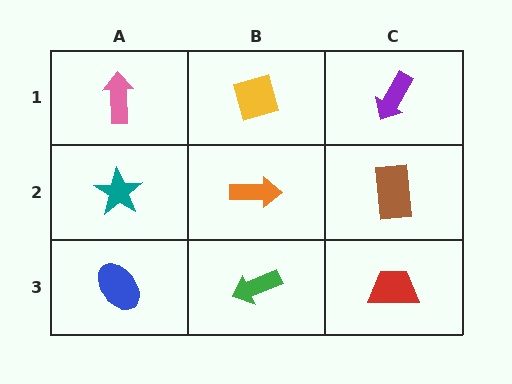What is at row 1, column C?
A purple arrow.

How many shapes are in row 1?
3 shapes.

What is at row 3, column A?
A blue ellipse.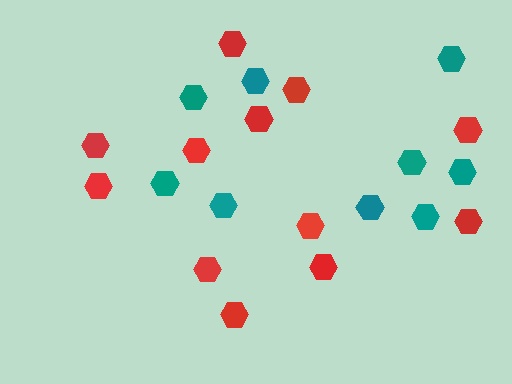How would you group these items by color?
There are 2 groups: one group of teal hexagons (9) and one group of red hexagons (12).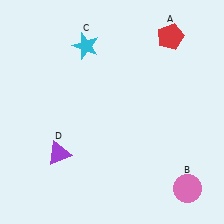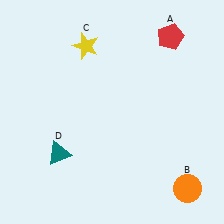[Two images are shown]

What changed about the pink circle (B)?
In Image 1, B is pink. In Image 2, it changed to orange.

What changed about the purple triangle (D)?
In Image 1, D is purple. In Image 2, it changed to teal.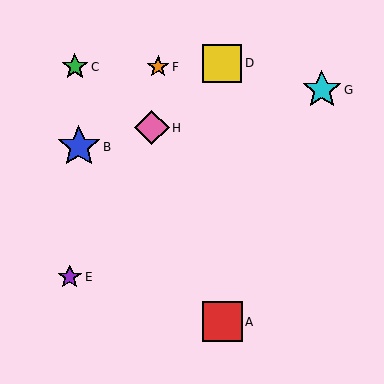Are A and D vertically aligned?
Yes, both are at x≈222.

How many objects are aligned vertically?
2 objects (A, D) are aligned vertically.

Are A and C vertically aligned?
No, A is at x≈222 and C is at x≈75.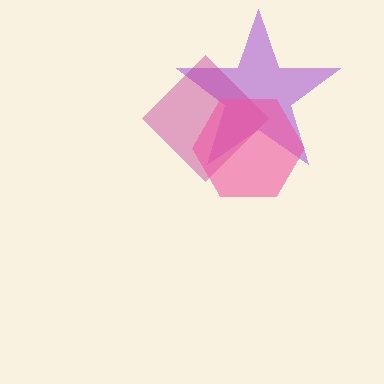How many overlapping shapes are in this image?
There are 3 overlapping shapes in the image.